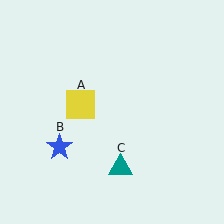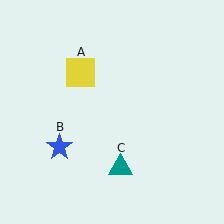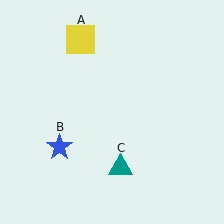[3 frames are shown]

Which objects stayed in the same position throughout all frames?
Blue star (object B) and teal triangle (object C) remained stationary.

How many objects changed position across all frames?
1 object changed position: yellow square (object A).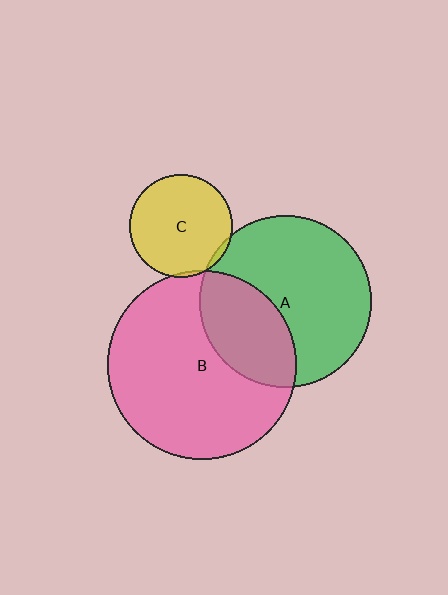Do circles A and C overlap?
Yes.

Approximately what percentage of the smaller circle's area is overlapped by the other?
Approximately 5%.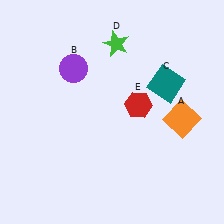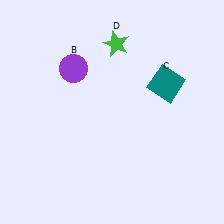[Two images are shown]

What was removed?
The orange square (A), the red hexagon (E) were removed in Image 2.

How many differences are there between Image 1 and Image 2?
There are 2 differences between the two images.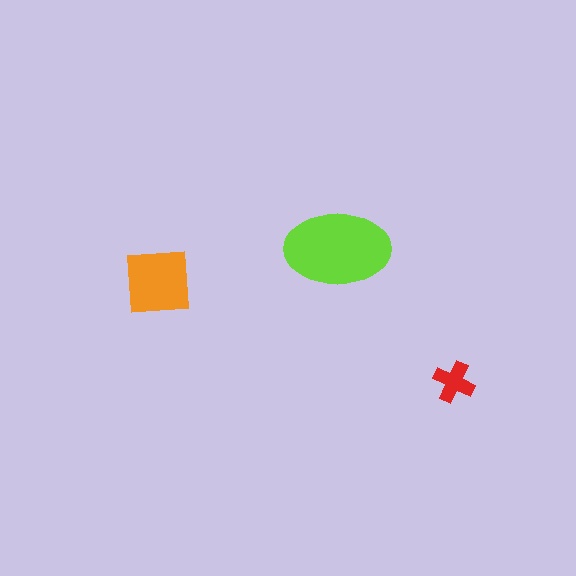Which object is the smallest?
The red cross.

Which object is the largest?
The lime ellipse.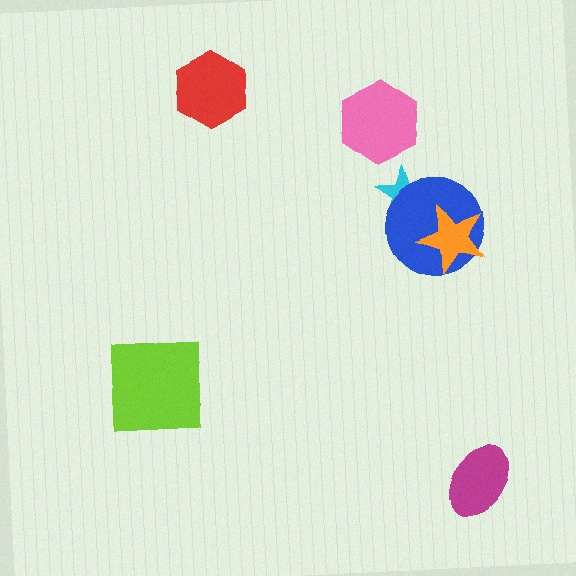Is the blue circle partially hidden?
Yes, it is partially covered by another shape.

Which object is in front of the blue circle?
The orange star is in front of the blue circle.